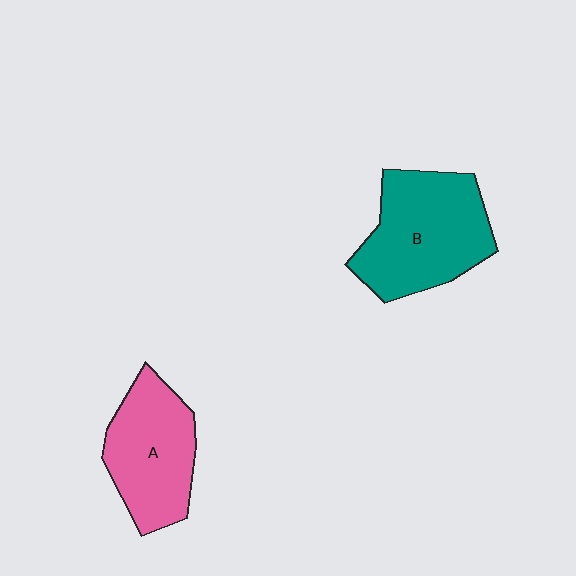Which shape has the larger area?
Shape B (teal).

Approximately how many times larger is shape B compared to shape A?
Approximately 1.2 times.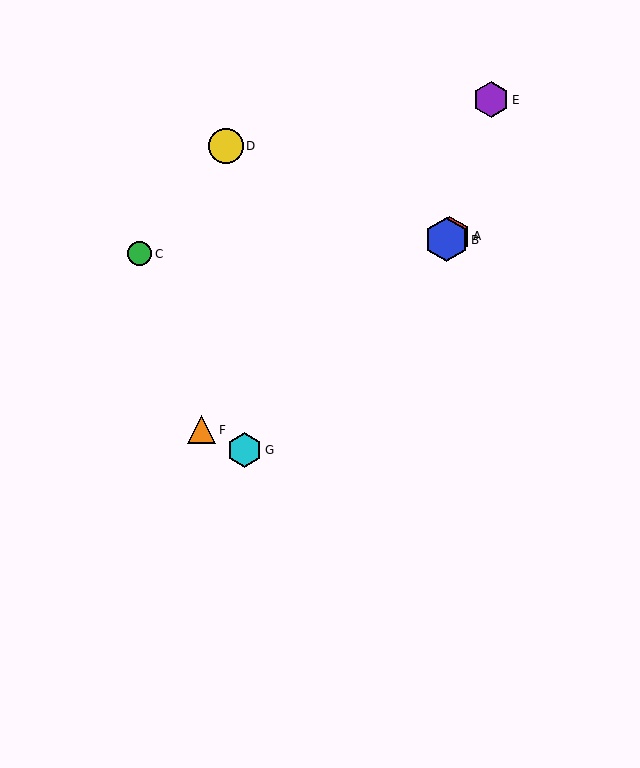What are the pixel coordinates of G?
Object G is at (244, 450).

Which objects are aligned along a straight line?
Objects A, B, G are aligned along a straight line.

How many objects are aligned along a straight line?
3 objects (A, B, G) are aligned along a straight line.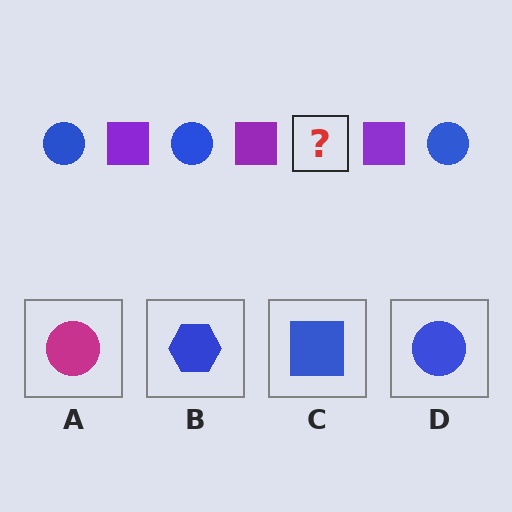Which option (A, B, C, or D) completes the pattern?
D.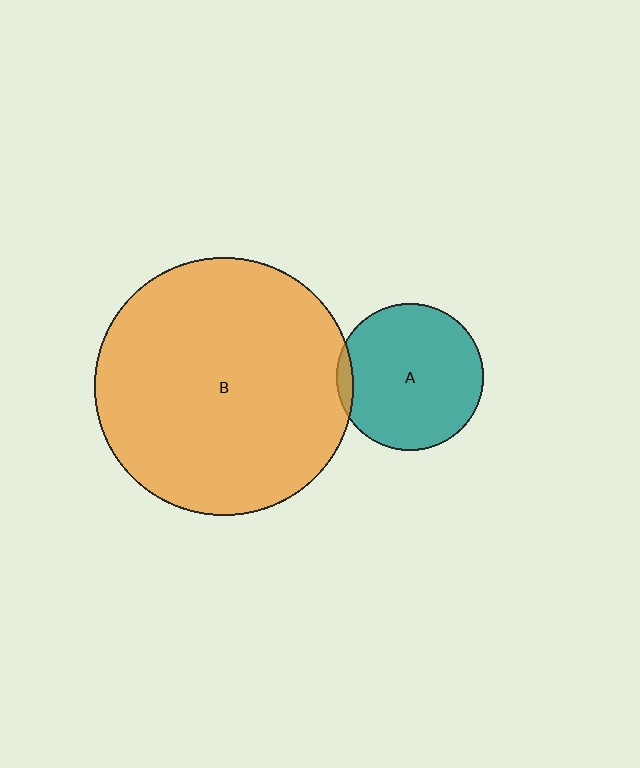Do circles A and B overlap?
Yes.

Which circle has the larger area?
Circle B (orange).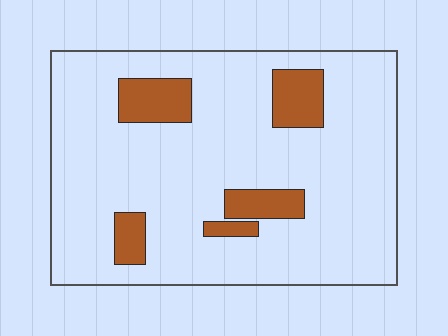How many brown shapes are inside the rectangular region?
5.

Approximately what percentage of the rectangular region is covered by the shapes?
Approximately 15%.